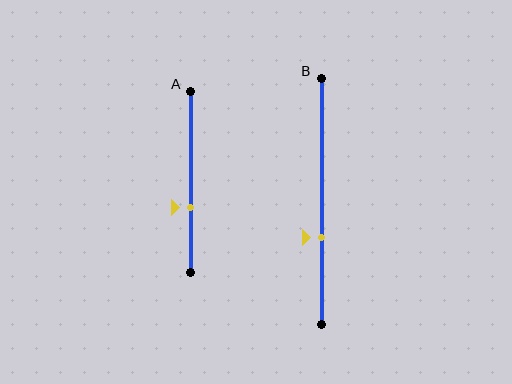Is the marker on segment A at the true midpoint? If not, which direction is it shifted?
No, the marker on segment A is shifted downward by about 14% of the segment length.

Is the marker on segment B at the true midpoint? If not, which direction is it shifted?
No, the marker on segment B is shifted downward by about 15% of the segment length.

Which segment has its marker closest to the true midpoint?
Segment A has its marker closest to the true midpoint.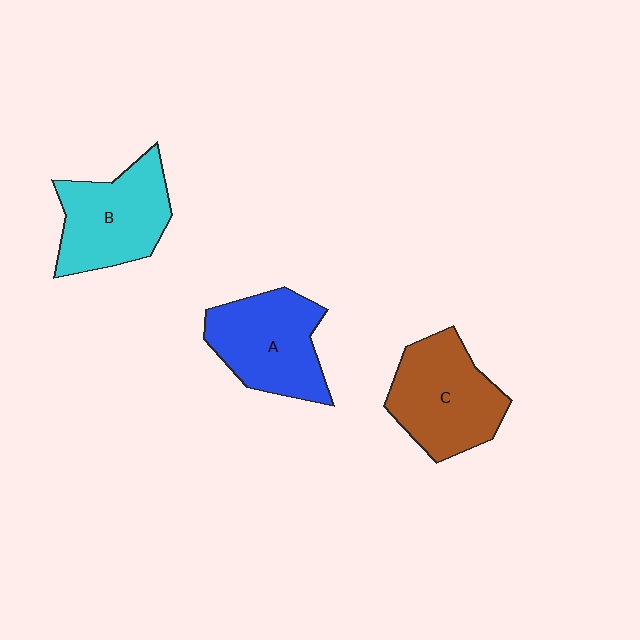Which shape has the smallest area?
Shape B (cyan).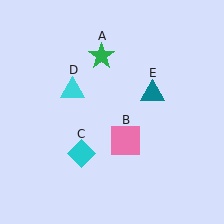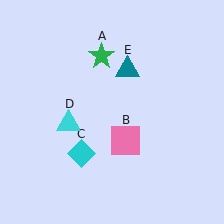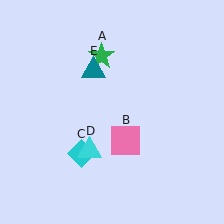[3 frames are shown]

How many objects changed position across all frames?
2 objects changed position: cyan triangle (object D), teal triangle (object E).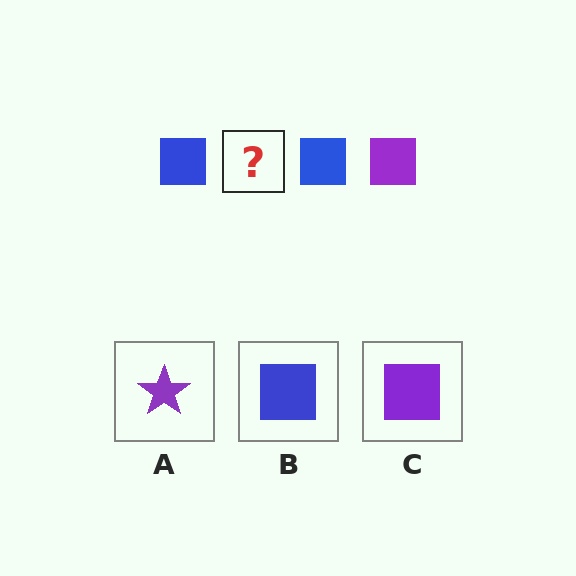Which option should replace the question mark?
Option C.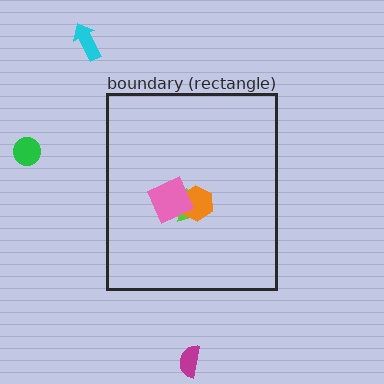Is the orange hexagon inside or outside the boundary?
Inside.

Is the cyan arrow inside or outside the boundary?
Outside.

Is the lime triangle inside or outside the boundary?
Inside.